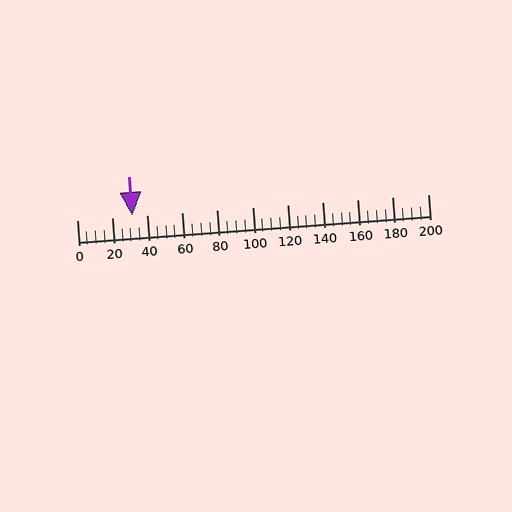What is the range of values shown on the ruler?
The ruler shows values from 0 to 200.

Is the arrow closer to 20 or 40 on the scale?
The arrow is closer to 40.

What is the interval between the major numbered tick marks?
The major tick marks are spaced 20 units apart.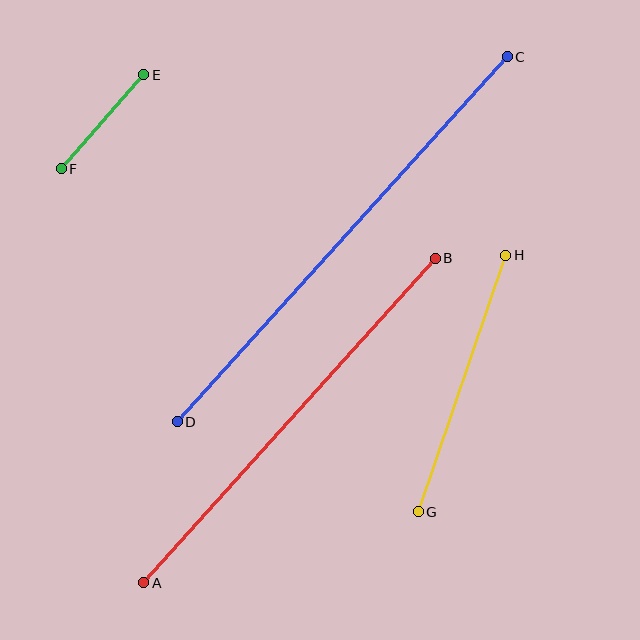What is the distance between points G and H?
The distance is approximately 271 pixels.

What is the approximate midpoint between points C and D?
The midpoint is at approximately (342, 239) pixels.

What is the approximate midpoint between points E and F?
The midpoint is at approximately (103, 122) pixels.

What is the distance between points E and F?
The distance is approximately 125 pixels.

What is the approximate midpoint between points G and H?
The midpoint is at approximately (462, 383) pixels.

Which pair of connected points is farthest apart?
Points C and D are farthest apart.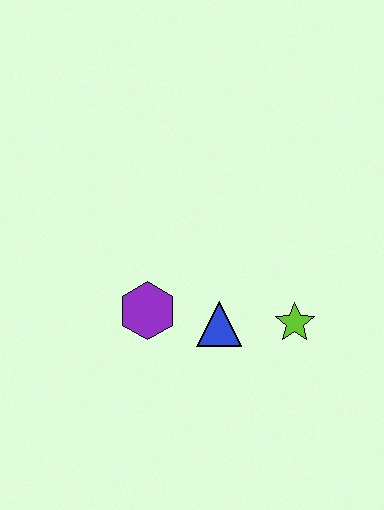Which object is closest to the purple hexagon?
The blue triangle is closest to the purple hexagon.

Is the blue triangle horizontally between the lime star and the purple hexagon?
Yes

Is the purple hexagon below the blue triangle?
No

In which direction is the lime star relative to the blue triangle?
The lime star is to the right of the blue triangle.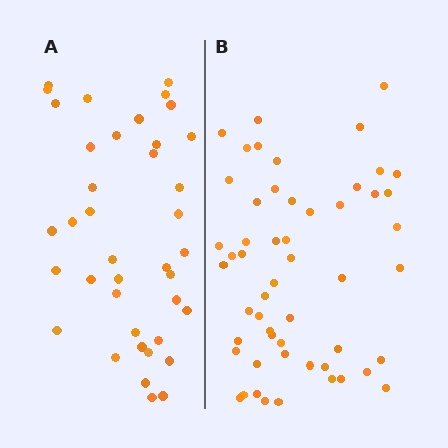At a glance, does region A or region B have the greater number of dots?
Region B (the right region) has more dots.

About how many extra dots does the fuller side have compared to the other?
Region B has approximately 15 more dots than region A.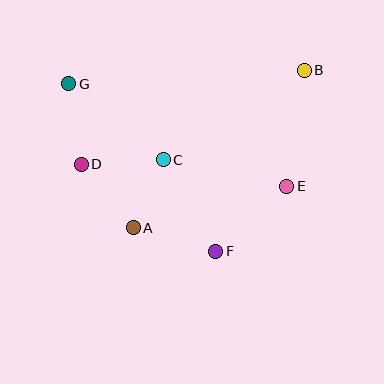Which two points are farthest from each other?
Points B and D are farthest from each other.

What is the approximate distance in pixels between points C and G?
The distance between C and G is approximately 121 pixels.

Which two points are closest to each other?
Points A and C are closest to each other.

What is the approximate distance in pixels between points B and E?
The distance between B and E is approximately 117 pixels.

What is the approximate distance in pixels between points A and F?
The distance between A and F is approximately 86 pixels.